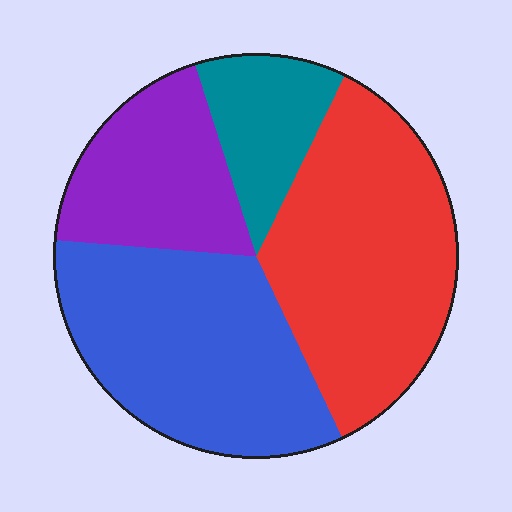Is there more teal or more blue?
Blue.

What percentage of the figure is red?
Red takes up about three eighths (3/8) of the figure.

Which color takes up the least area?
Teal, at roughly 10%.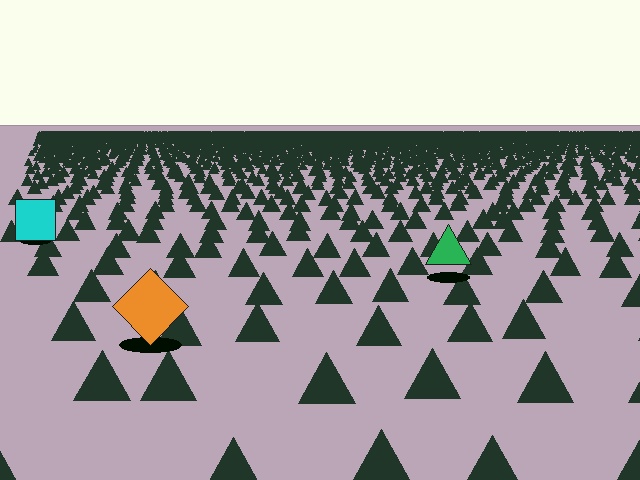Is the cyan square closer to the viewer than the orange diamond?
No. The orange diamond is closer — you can tell from the texture gradient: the ground texture is coarser near it.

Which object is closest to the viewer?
The orange diamond is closest. The texture marks near it are larger and more spread out.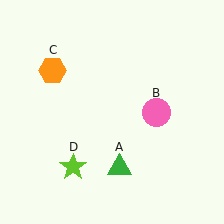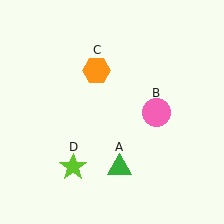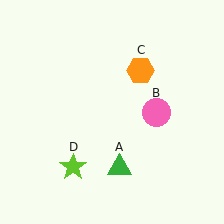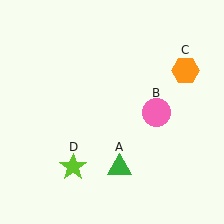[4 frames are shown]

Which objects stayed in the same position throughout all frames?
Green triangle (object A) and pink circle (object B) and lime star (object D) remained stationary.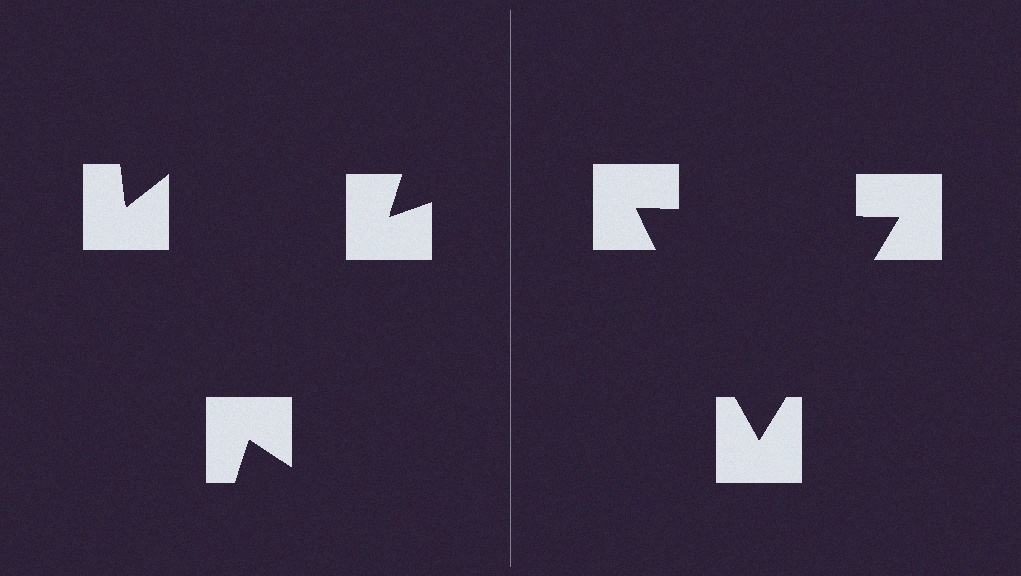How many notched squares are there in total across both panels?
6 — 3 on each side.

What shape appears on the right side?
An illusory triangle.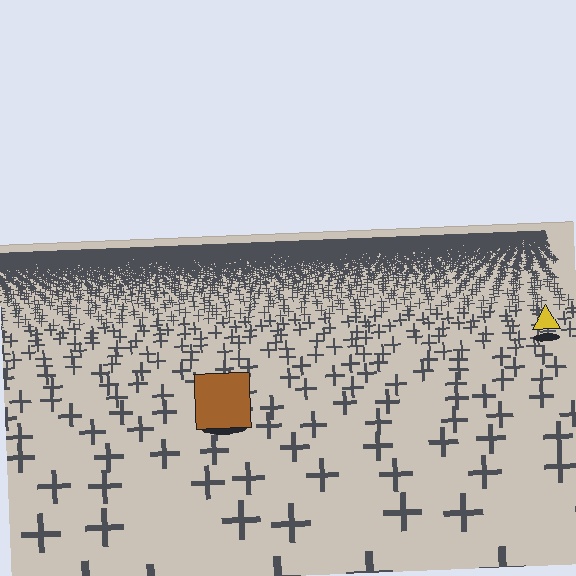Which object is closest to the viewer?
The brown square is closest. The texture marks near it are larger and more spread out.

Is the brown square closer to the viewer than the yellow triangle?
Yes. The brown square is closer — you can tell from the texture gradient: the ground texture is coarser near it.